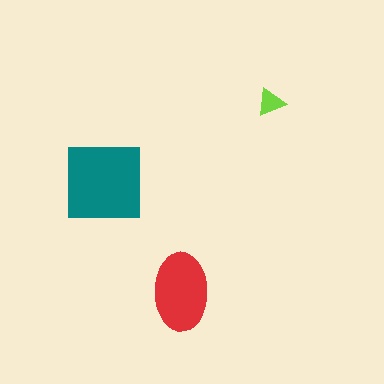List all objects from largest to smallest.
The teal square, the red ellipse, the lime triangle.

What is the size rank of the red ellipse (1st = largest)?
2nd.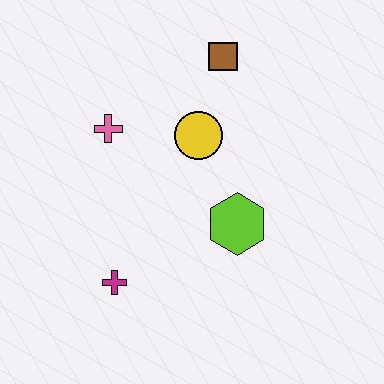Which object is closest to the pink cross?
The yellow circle is closest to the pink cross.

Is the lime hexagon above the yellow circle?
No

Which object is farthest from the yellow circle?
The magenta cross is farthest from the yellow circle.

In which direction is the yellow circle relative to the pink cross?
The yellow circle is to the right of the pink cross.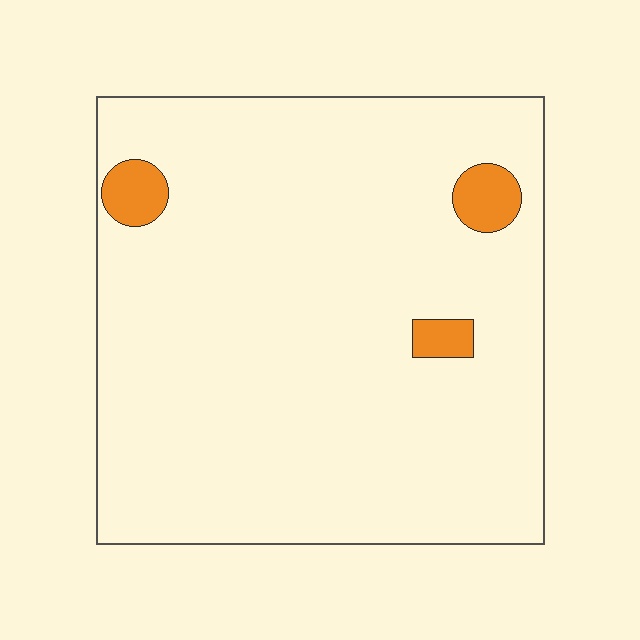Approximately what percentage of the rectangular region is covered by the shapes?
Approximately 5%.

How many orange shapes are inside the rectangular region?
3.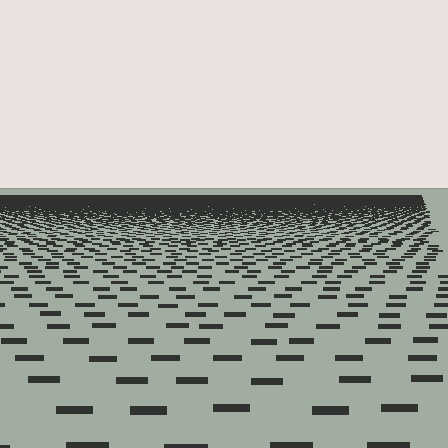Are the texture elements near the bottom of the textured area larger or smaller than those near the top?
Larger. Near the bottom, elements are closer to the viewer and appear at a bigger on-screen size.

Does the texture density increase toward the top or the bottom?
Density increases toward the top.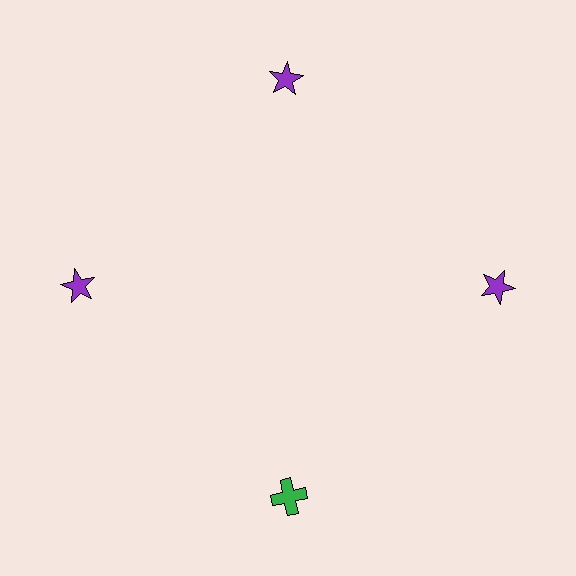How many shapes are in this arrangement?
There are 4 shapes arranged in a ring pattern.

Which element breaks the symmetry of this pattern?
The green cross at roughly the 6 o'clock position breaks the symmetry. All other shapes are purple stars.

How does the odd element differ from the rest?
It differs in both color (green instead of purple) and shape (cross instead of star).